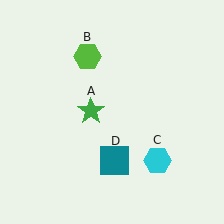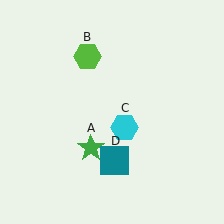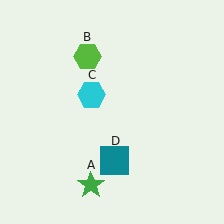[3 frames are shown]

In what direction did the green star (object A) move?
The green star (object A) moved down.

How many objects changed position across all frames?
2 objects changed position: green star (object A), cyan hexagon (object C).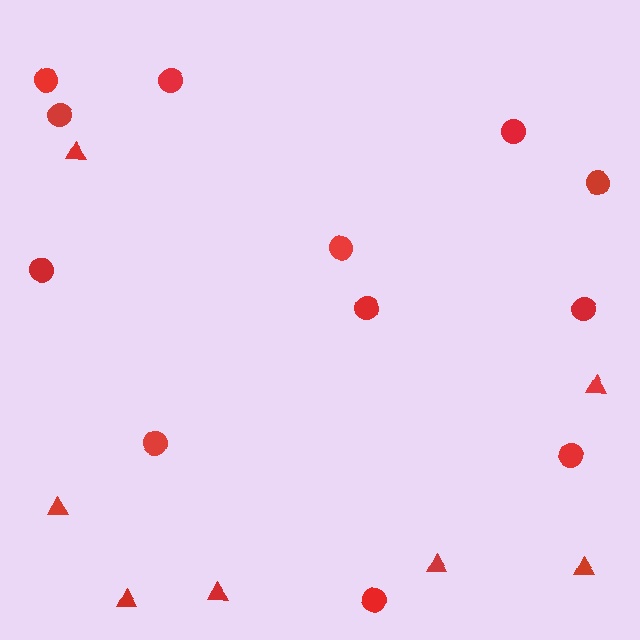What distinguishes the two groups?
There are 2 groups: one group of circles (12) and one group of triangles (7).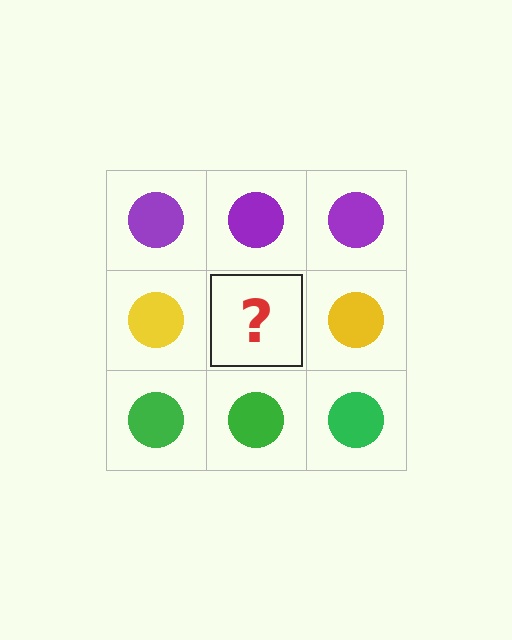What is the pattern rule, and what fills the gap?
The rule is that each row has a consistent color. The gap should be filled with a yellow circle.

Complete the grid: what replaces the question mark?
The question mark should be replaced with a yellow circle.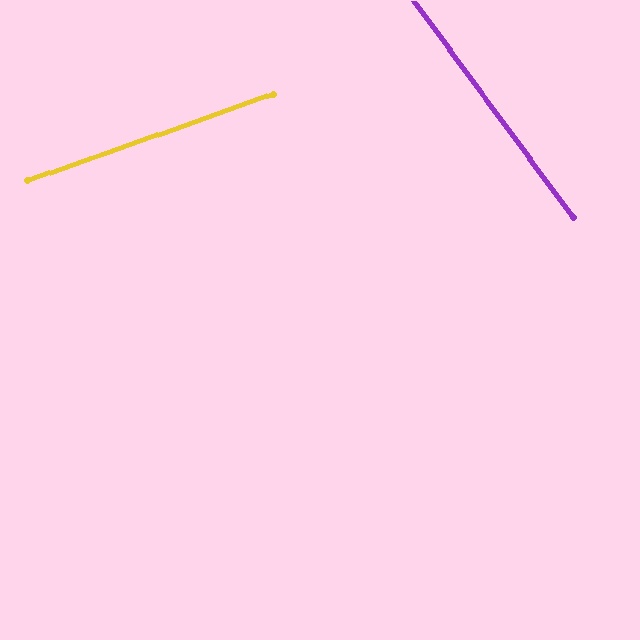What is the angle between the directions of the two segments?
Approximately 73 degrees.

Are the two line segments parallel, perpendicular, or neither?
Neither parallel nor perpendicular — they differ by about 73°.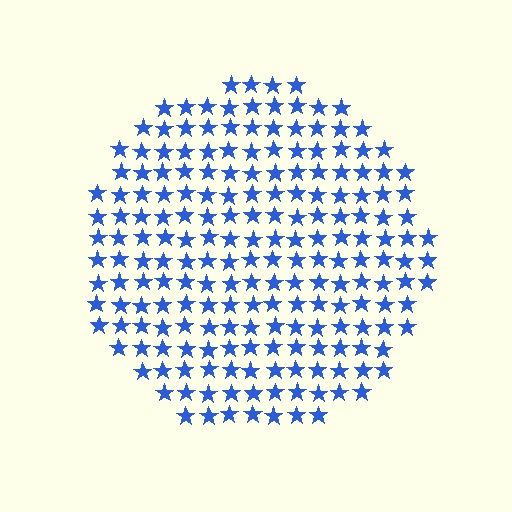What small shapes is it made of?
It is made of small stars.